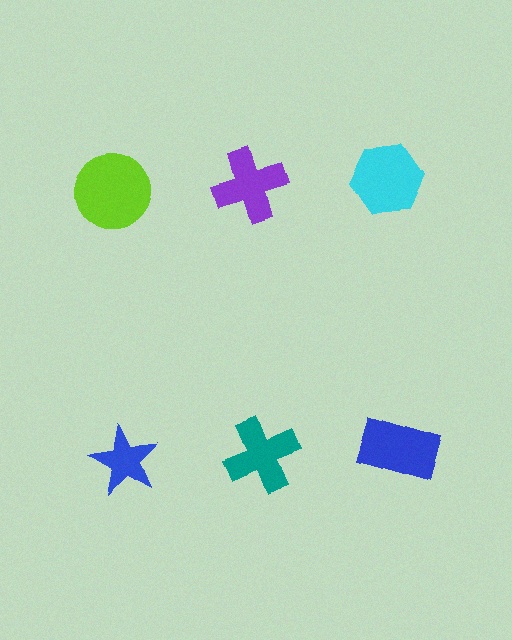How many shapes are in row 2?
3 shapes.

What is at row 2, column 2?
A teal cross.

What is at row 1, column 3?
A cyan hexagon.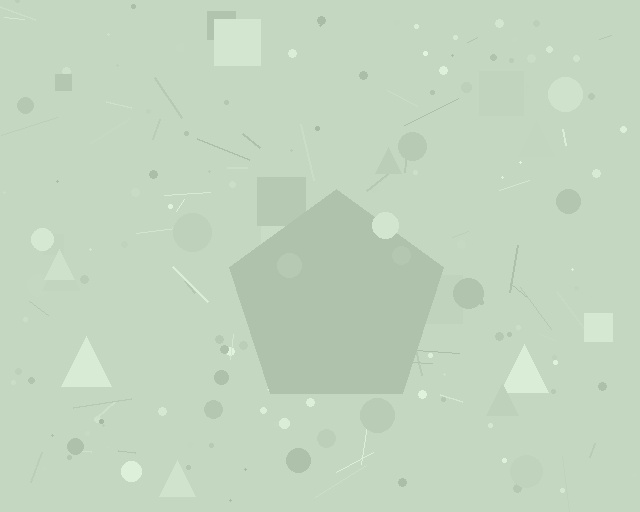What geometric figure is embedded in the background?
A pentagon is embedded in the background.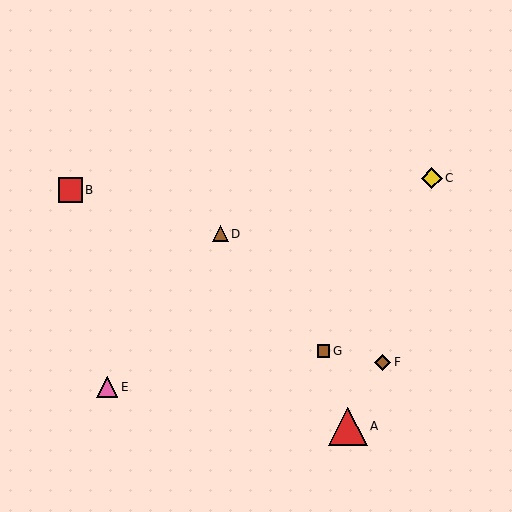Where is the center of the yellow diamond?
The center of the yellow diamond is at (432, 178).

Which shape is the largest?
The red triangle (labeled A) is the largest.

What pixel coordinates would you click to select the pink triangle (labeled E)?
Click at (107, 387) to select the pink triangle E.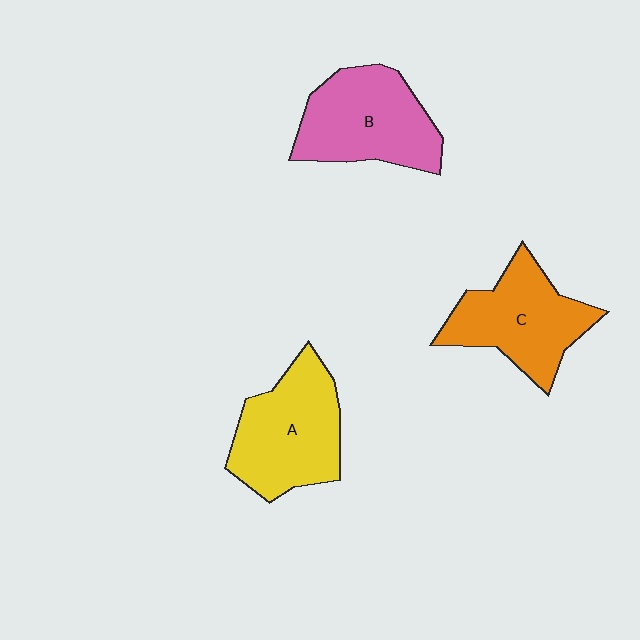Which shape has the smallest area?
Shape C (orange).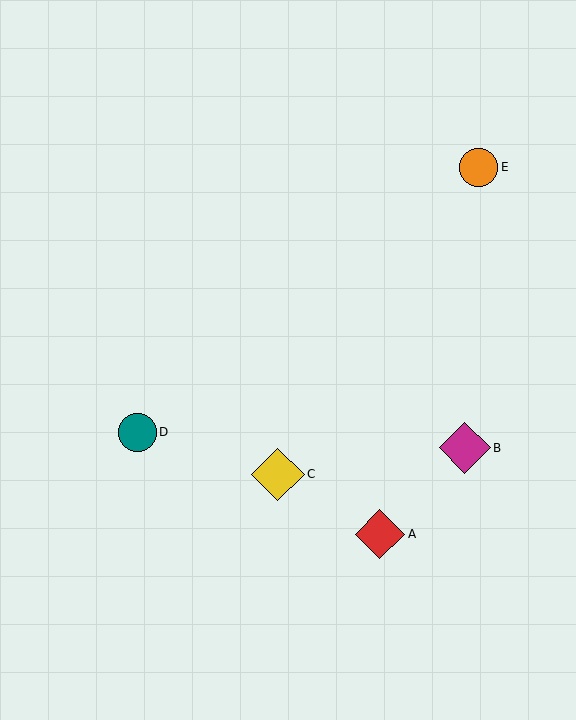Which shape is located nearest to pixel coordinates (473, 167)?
The orange circle (labeled E) at (478, 167) is nearest to that location.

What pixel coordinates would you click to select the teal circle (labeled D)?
Click at (137, 432) to select the teal circle D.